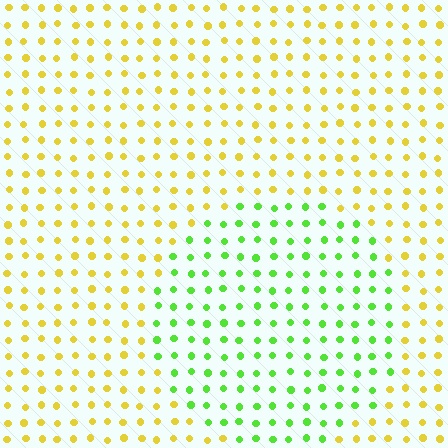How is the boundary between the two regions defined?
The boundary is defined purely by a slight shift in hue (about 56 degrees). Spacing, size, and orientation are identical on both sides.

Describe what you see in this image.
The image is filled with small yellow elements in a uniform arrangement. A circle-shaped region is visible where the elements are tinted to a slightly different hue, forming a subtle color boundary.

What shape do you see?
I see a circle.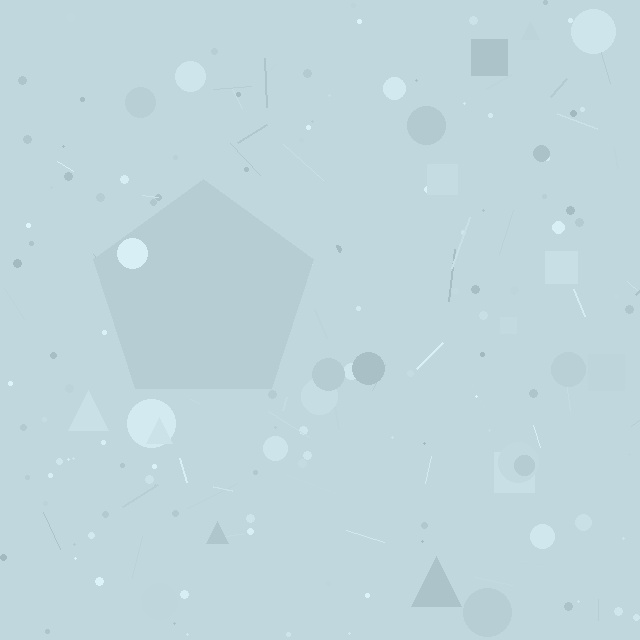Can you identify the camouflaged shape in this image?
The camouflaged shape is a pentagon.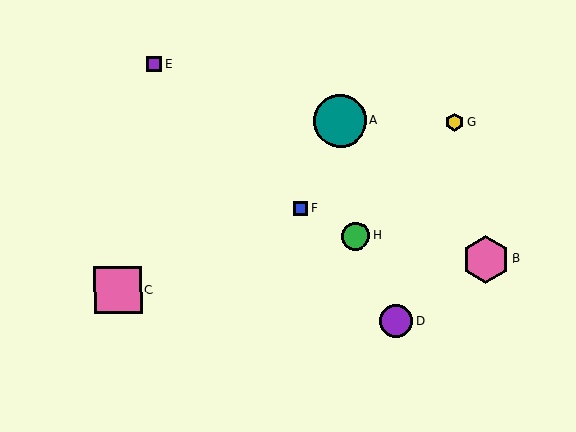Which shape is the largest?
The teal circle (labeled A) is the largest.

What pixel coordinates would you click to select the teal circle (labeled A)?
Click at (341, 121) to select the teal circle A.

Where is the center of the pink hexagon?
The center of the pink hexagon is at (486, 259).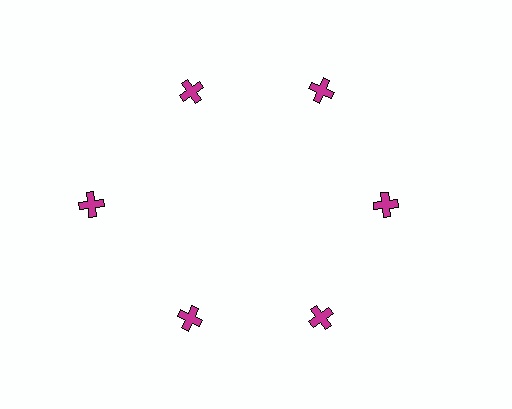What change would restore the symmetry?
The symmetry would be restored by moving it inward, back onto the ring so that all 6 crosses sit at equal angles and equal distance from the center.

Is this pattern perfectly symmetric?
No. The 6 magenta crosses are arranged in a ring, but one element near the 9 o'clock position is pushed outward from the center, breaking the 6-fold rotational symmetry.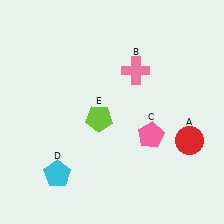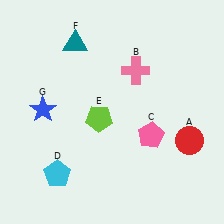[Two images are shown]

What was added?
A teal triangle (F), a blue star (G) were added in Image 2.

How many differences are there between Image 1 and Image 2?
There are 2 differences between the two images.